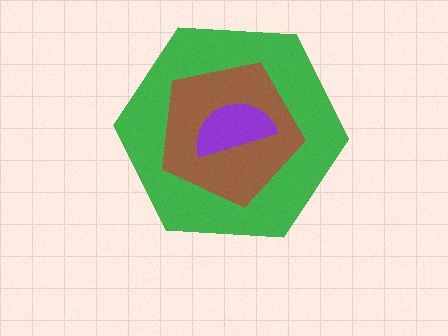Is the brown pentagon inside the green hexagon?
Yes.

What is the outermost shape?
The green hexagon.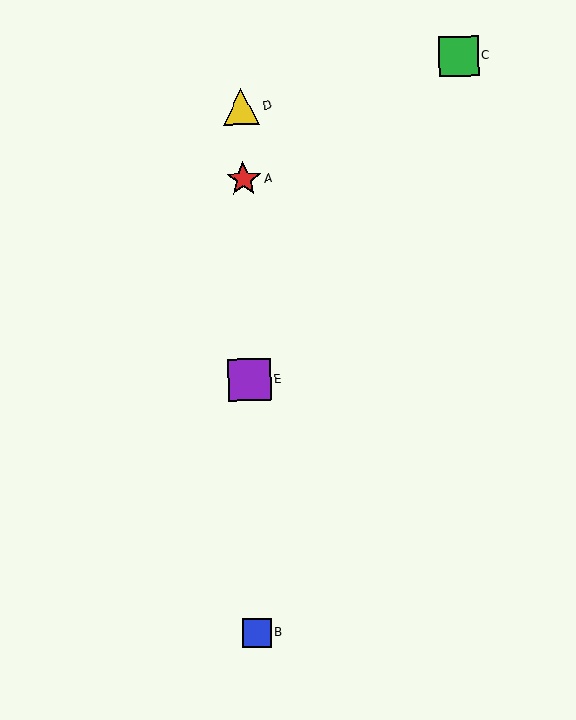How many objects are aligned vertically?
4 objects (A, B, D, E) are aligned vertically.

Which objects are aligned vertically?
Objects A, B, D, E are aligned vertically.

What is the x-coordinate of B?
Object B is at x≈257.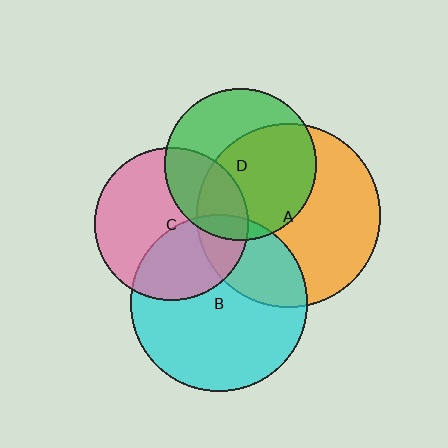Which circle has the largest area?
Circle A (orange).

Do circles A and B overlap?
Yes.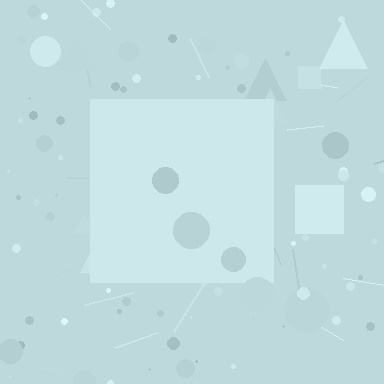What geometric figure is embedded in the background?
A square is embedded in the background.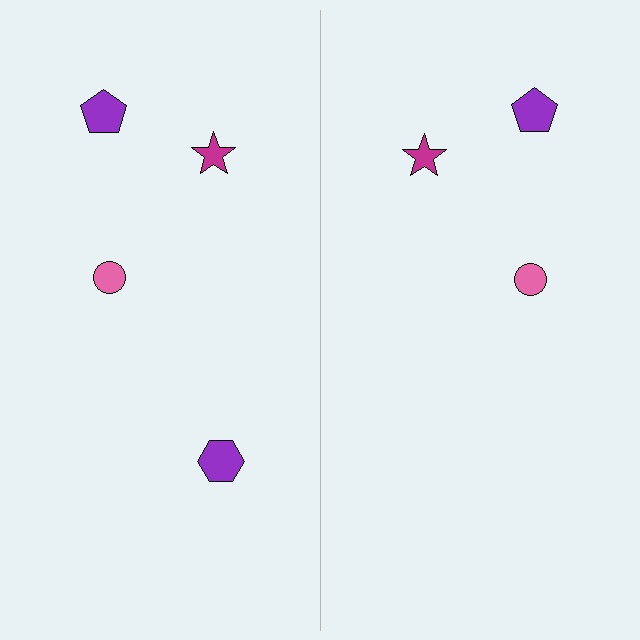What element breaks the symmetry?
A purple hexagon is missing from the right side.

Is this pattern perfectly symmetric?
No, the pattern is not perfectly symmetric. A purple hexagon is missing from the right side.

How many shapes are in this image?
There are 7 shapes in this image.